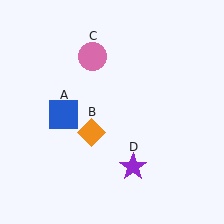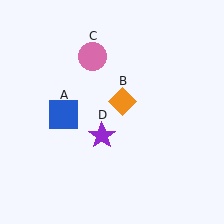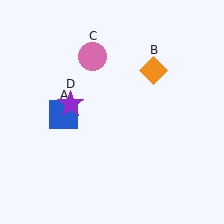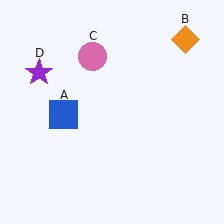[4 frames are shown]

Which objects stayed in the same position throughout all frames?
Blue square (object A) and pink circle (object C) remained stationary.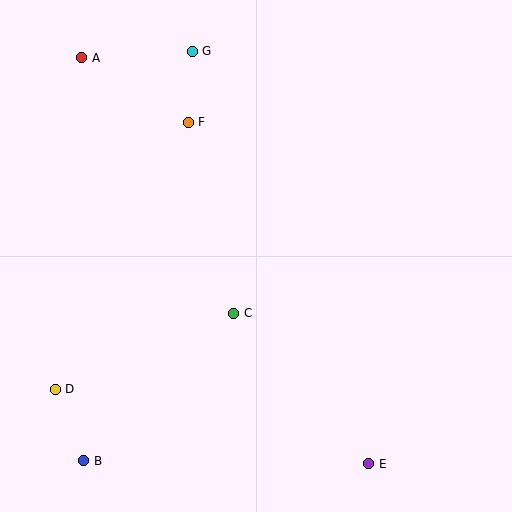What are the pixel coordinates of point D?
Point D is at (55, 389).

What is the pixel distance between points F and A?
The distance between F and A is 124 pixels.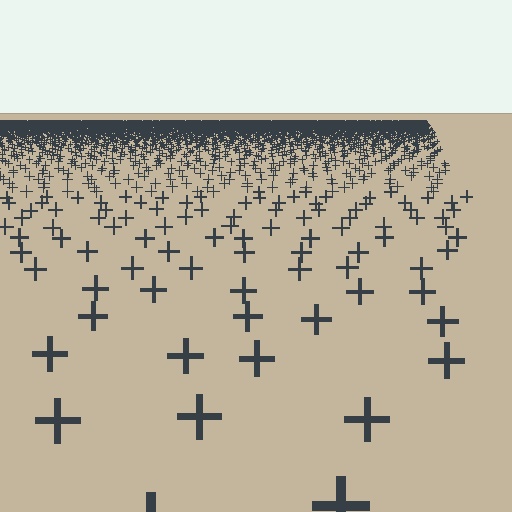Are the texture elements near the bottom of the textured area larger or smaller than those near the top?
Larger. Near the bottom, elements are closer to the viewer and appear at a bigger on-screen size.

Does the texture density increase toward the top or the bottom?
Density increases toward the top.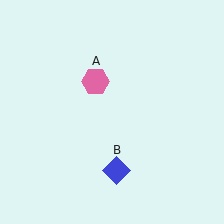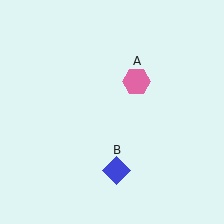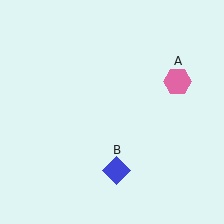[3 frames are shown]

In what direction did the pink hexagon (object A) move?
The pink hexagon (object A) moved right.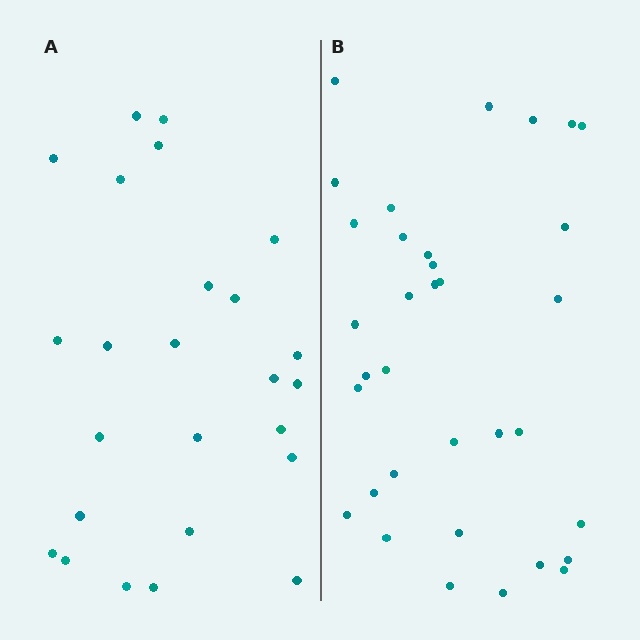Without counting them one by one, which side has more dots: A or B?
Region B (the right region) has more dots.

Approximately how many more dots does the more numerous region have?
Region B has roughly 8 or so more dots than region A.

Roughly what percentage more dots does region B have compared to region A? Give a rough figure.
About 35% more.